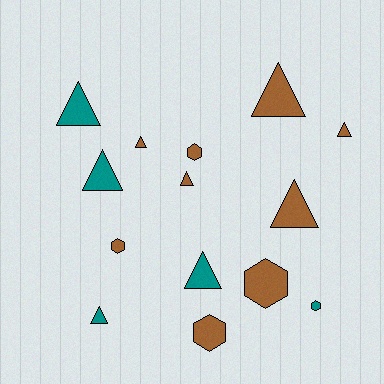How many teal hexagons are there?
There is 1 teal hexagon.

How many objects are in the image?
There are 14 objects.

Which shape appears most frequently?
Triangle, with 9 objects.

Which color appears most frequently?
Brown, with 9 objects.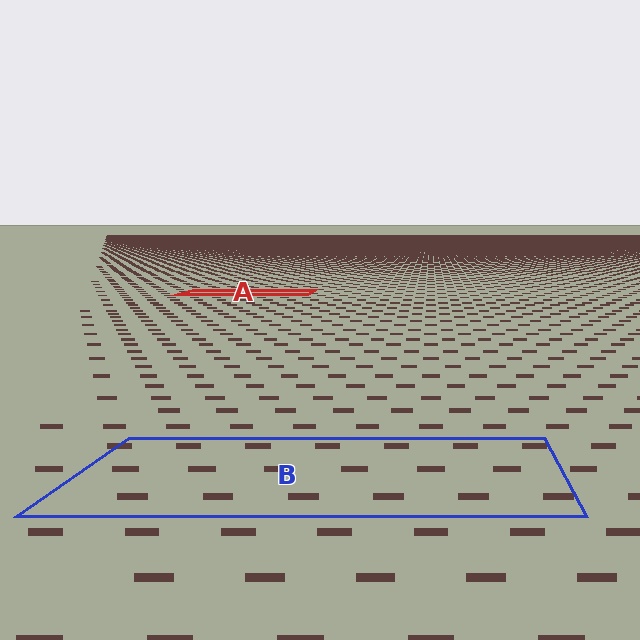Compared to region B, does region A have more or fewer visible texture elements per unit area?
Region A has more texture elements per unit area — they are packed more densely because it is farther away.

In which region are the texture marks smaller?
The texture marks are smaller in region A, because it is farther away.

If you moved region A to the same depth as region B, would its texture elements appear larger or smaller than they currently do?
They would appear larger. At a closer depth, the same texture elements are projected at a bigger on-screen size.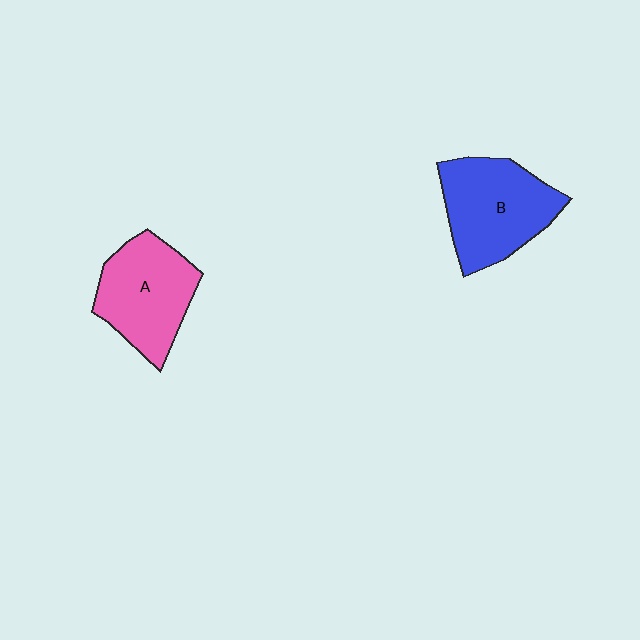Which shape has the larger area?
Shape B (blue).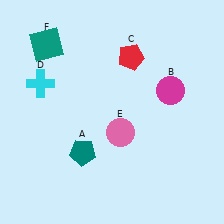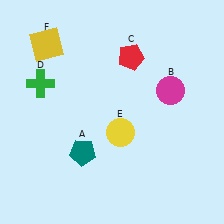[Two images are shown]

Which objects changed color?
D changed from cyan to green. E changed from pink to yellow. F changed from teal to yellow.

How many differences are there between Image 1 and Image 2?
There are 3 differences between the two images.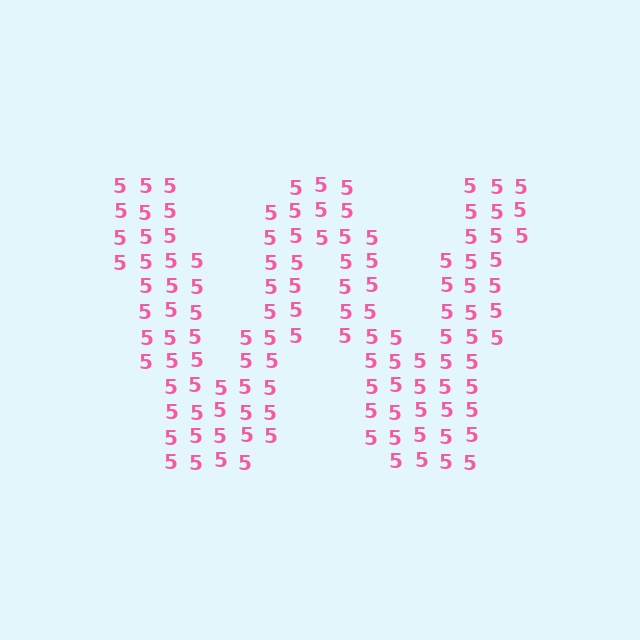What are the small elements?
The small elements are digit 5's.